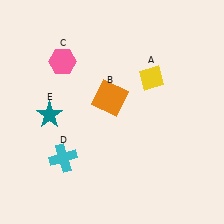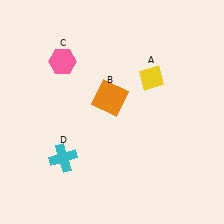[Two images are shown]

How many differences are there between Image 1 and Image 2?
There is 1 difference between the two images.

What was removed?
The teal star (E) was removed in Image 2.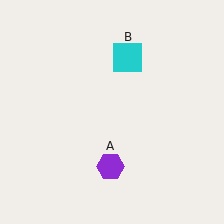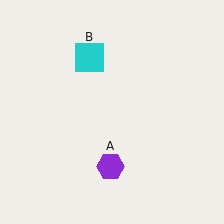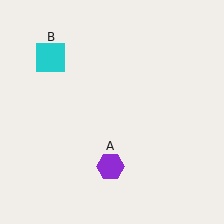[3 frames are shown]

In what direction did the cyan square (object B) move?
The cyan square (object B) moved left.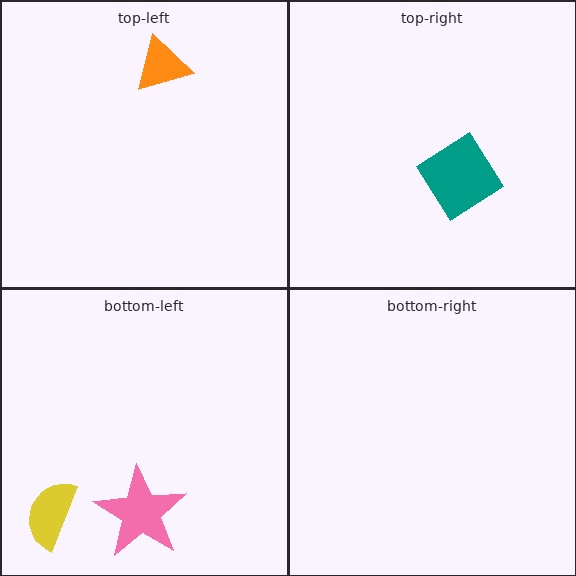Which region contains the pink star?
The bottom-left region.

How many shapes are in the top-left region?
1.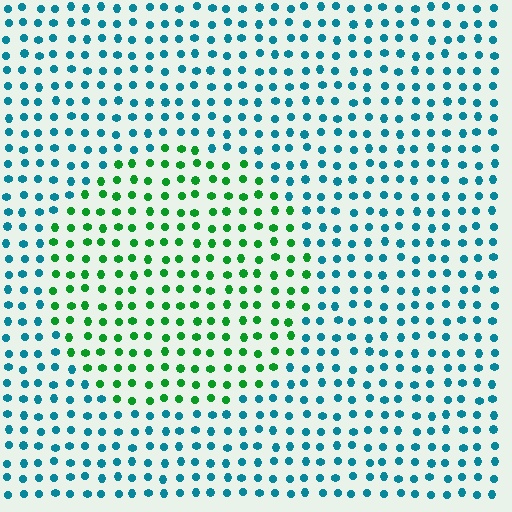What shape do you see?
I see a circle.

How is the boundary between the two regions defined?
The boundary is defined purely by a slight shift in hue (about 57 degrees). Spacing, size, and orientation are identical on both sides.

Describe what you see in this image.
The image is filled with small teal elements in a uniform arrangement. A circle-shaped region is visible where the elements are tinted to a slightly different hue, forming a subtle color boundary.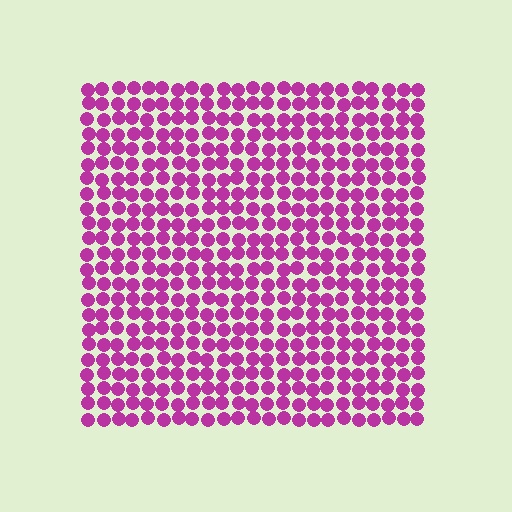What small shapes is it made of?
It is made of small circles.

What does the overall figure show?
The overall figure shows a square.